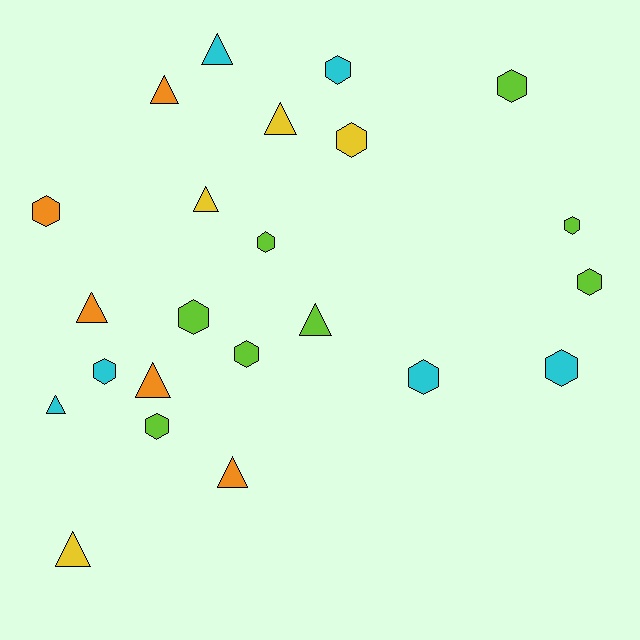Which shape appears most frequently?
Hexagon, with 13 objects.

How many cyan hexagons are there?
There are 4 cyan hexagons.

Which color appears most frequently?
Lime, with 8 objects.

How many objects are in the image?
There are 23 objects.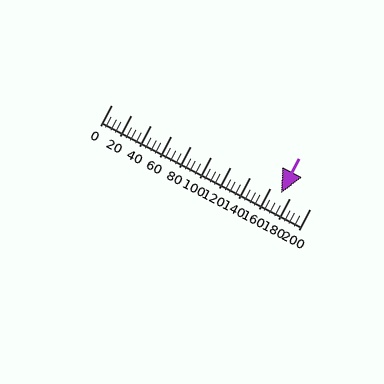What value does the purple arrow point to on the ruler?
The purple arrow points to approximately 171.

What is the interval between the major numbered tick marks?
The major tick marks are spaced 20 units apart.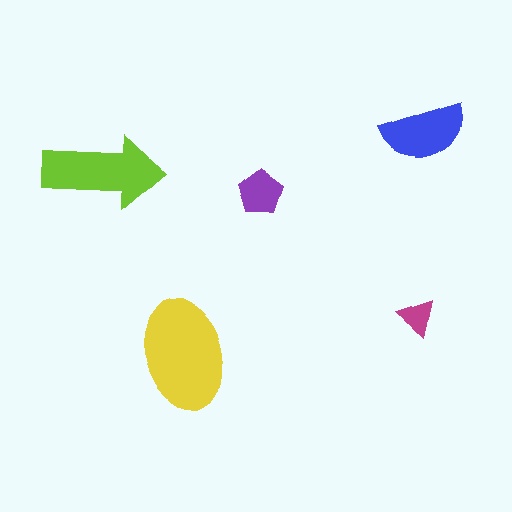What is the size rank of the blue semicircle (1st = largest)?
3rd.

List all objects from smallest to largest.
The magenta triangle, the purple pentagon, the blue semicircle, the lime arrow, the yellow ellipse.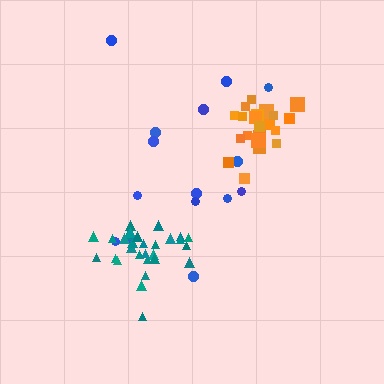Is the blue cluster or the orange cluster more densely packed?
Orange.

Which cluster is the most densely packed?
Teal.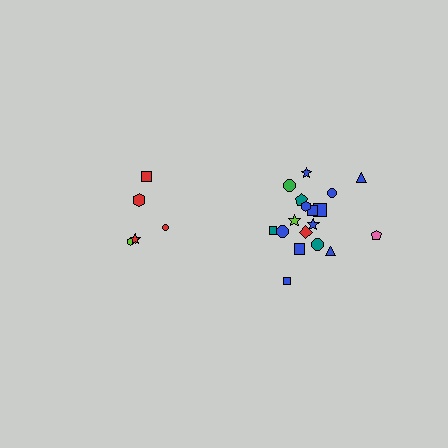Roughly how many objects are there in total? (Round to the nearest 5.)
Roughly 25 objects in total.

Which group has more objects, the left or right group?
The right group.